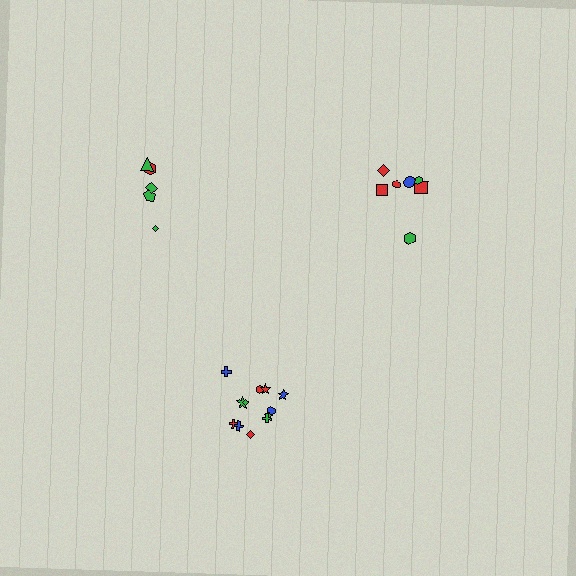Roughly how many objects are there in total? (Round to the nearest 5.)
Roughly 25 objects in total.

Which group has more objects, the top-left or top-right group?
The top-right group.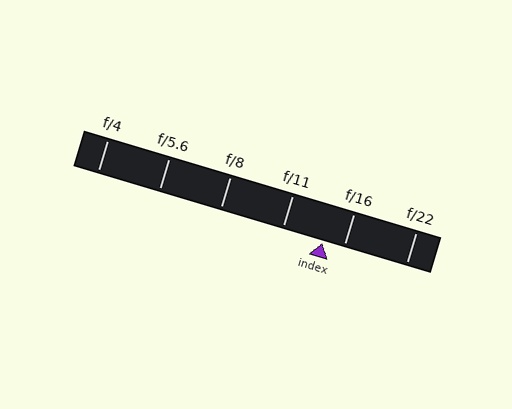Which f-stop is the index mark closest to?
The index mark is closest to f/16.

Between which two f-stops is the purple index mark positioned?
The index mark is between f/11 and f/16.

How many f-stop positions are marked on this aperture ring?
There are 6 f-stop positions marked.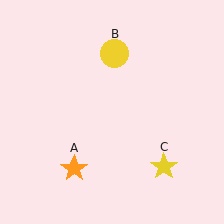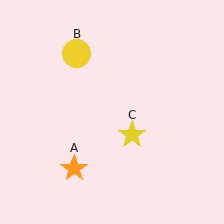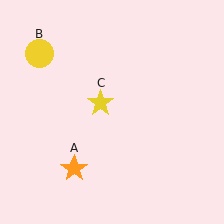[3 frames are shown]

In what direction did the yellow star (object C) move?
The yellow star (object C) moved up and to the left.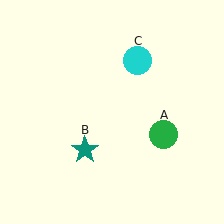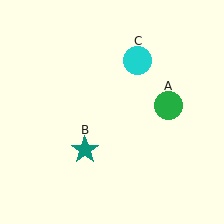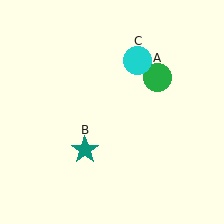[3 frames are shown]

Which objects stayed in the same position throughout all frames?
Teal star (object B) and cyan circle (object C) remained stationary.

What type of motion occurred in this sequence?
The green circle (object A) rotated counterclockwise around the center of the scene.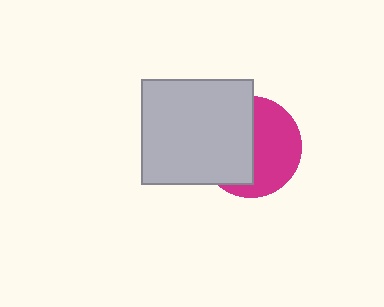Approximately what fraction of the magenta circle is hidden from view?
Roughly 49% of the magenta circle is hidden behind the light gray rectangle.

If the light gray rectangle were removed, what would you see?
You would see the complete magenta circle.